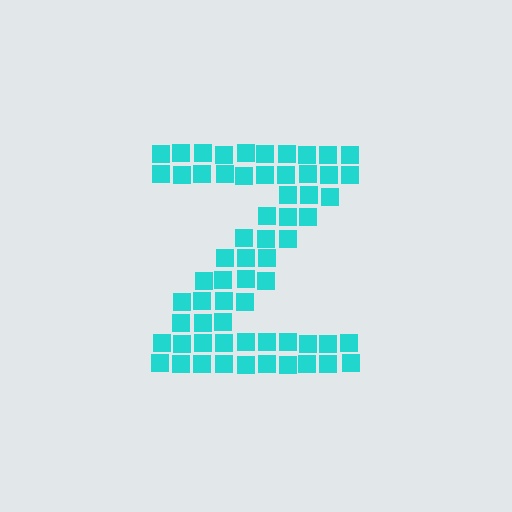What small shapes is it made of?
It is made of small squares.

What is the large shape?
The large shape is the letter Z.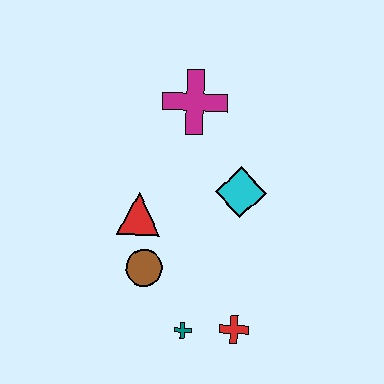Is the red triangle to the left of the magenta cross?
Yes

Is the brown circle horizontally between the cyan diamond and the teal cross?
No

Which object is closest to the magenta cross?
The cyan diamond is closest to the magenta cross.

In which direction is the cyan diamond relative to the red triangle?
The cyan diamond is to the right of the red triangle.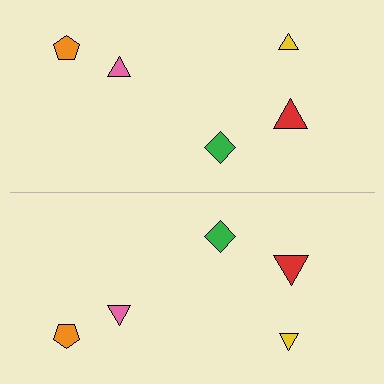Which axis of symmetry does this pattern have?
The pattern has a horizontal axis of symmetry running through the center of the image.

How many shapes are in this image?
There are 10 shapes in this image.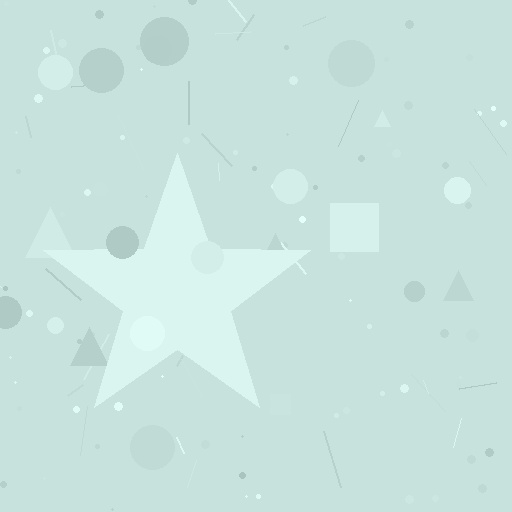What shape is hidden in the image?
A star is hidden in the image.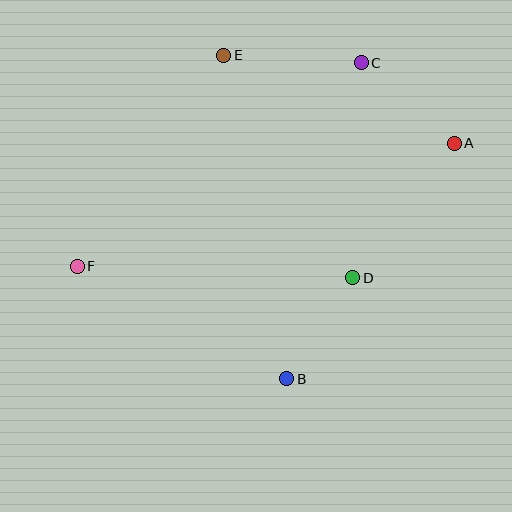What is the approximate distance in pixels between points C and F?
The distance between C and F is approximately 349 pixels.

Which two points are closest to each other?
Points B and D are closest to each other.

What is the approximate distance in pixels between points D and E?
The distance between D and E is approximately 257 pixels.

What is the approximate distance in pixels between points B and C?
The distance between B and C is approximately 325 pixels.